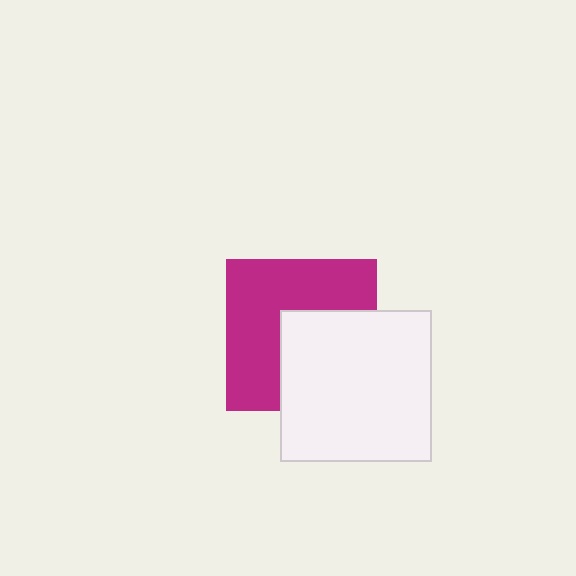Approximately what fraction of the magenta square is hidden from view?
Roughly 43% of the magenta square is hidden behind the white square.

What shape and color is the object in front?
The object in front is a white square.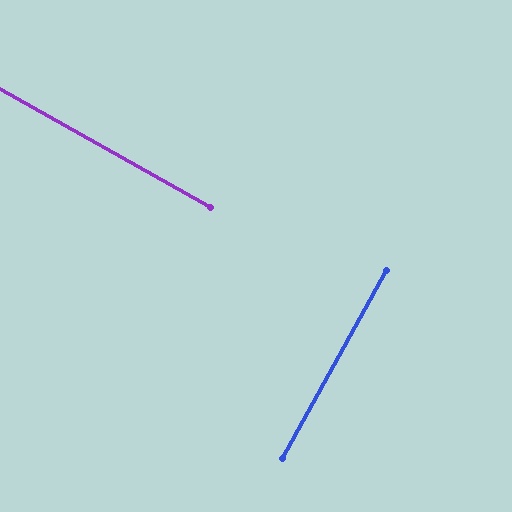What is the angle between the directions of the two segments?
Approximately 90 degrees.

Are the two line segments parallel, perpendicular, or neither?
Perpendicular — they meet at approximately 90°.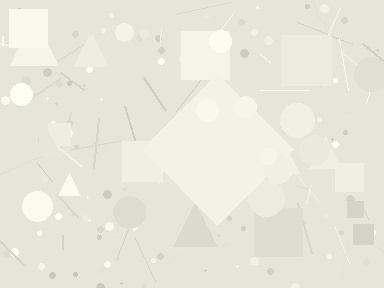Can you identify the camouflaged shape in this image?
The camouflaged shape is a diamond.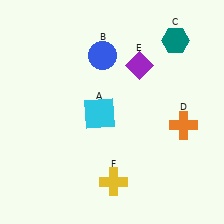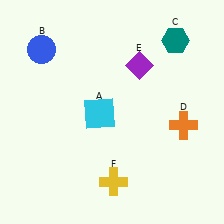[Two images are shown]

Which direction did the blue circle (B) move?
The blue circle (B) moved left.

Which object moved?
The blue circle (B) moved left.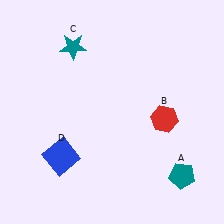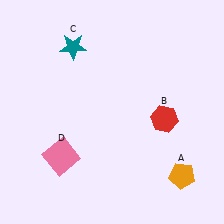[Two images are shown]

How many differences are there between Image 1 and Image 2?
There are 2 differences between the two images.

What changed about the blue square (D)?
In Image 1, D is blue. In Image 2, it changed to pink.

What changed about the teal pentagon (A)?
In Image 1, A is teal. In Image 2, it changed to orange.